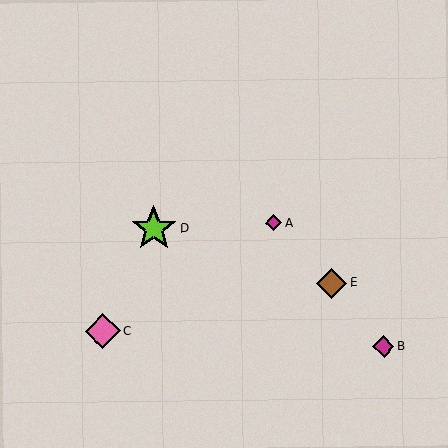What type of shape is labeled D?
Shape D is a lime star.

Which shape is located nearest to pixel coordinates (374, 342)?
The magenta diamond (labeled B) at (384, 347) is nearest to that location.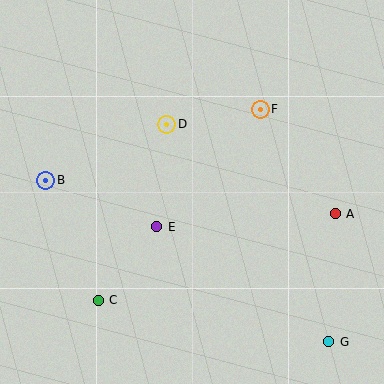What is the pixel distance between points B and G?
The distance between B and G is 326 pixels.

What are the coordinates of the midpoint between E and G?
The midpoint between E and G is at (243, 284).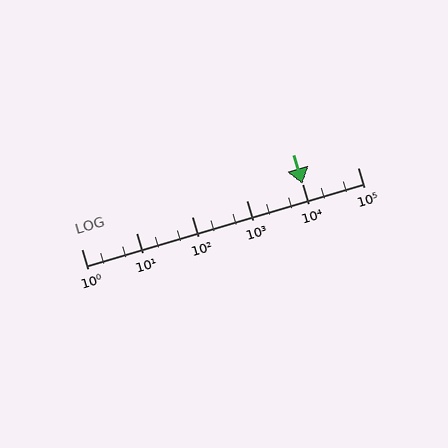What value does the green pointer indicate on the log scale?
The pointer indicates approximately 10000.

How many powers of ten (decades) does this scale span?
The scale spans 5 decades, from 1 to 100000.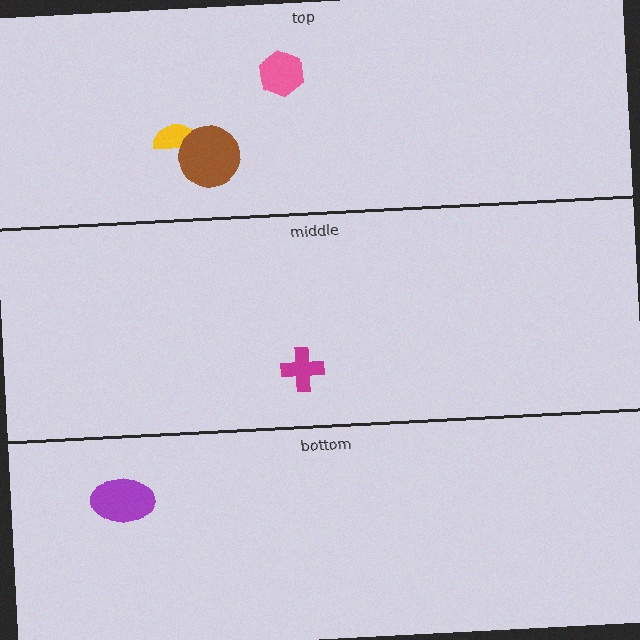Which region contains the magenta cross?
The middle region.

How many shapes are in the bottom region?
1.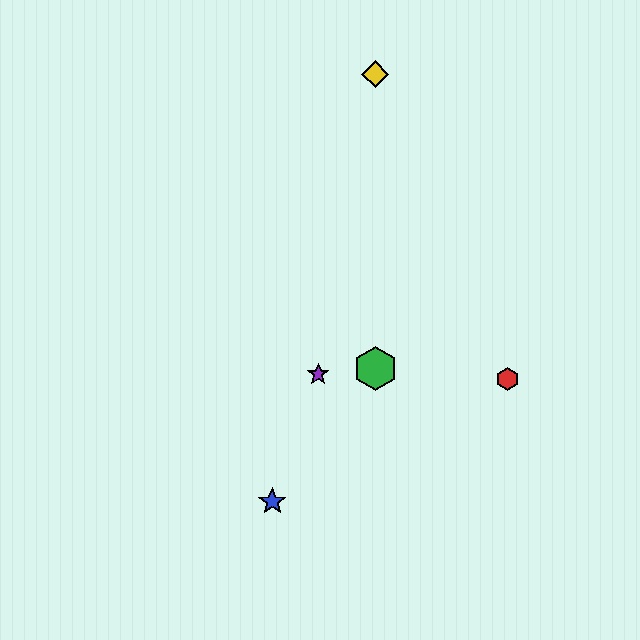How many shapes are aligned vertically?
2 shapes (the green hexagon, the yellow diamond) are aligned vertically.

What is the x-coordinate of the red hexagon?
The red hexagon is at x≈507.